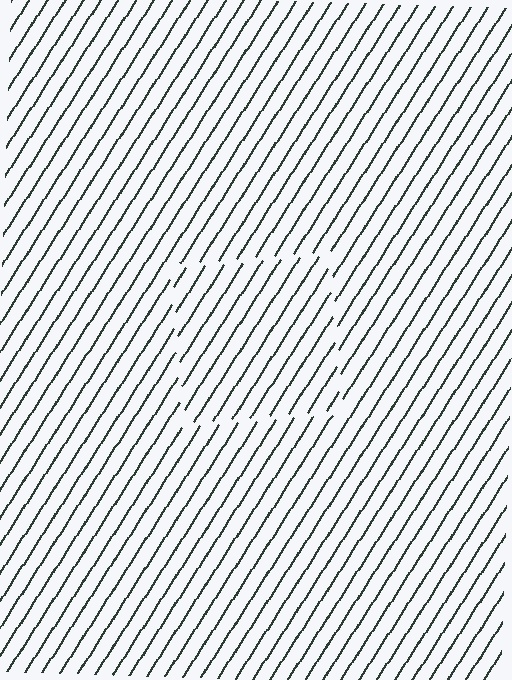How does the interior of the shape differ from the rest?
The interior of the shape contains the same grating, shifted by half a period — the contour is defined by the phase discontinuity where line-ends from the inner and outer gratings abut.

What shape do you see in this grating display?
An illusory square. The interior of the shape contains the same grating, shifted by half a period — the contour is defined by the phase discontinuity where line-ends from the inner and outer gratings abut.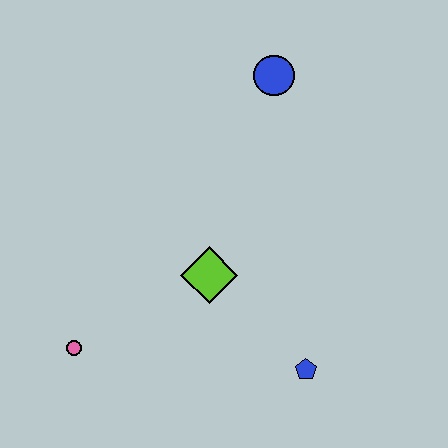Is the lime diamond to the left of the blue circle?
Yes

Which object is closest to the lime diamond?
The blue pentagon is closest to the lime diamond.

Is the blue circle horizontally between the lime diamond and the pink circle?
No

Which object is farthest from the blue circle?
The pink circle is farthest from the blue circle.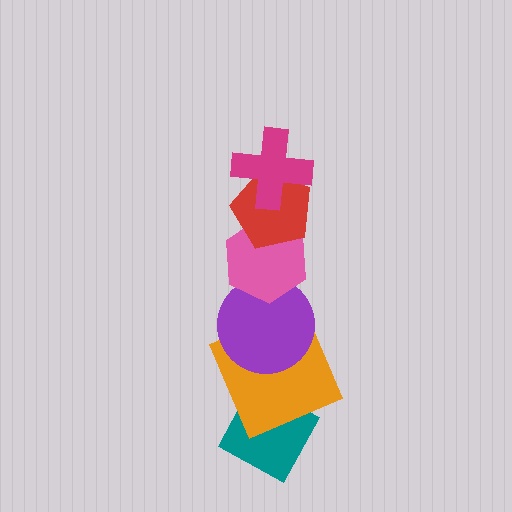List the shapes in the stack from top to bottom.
From top to bottom: the magenta cross, the red pentagon, the pink hexagon, the purple circle, the orange square, the teal diamond.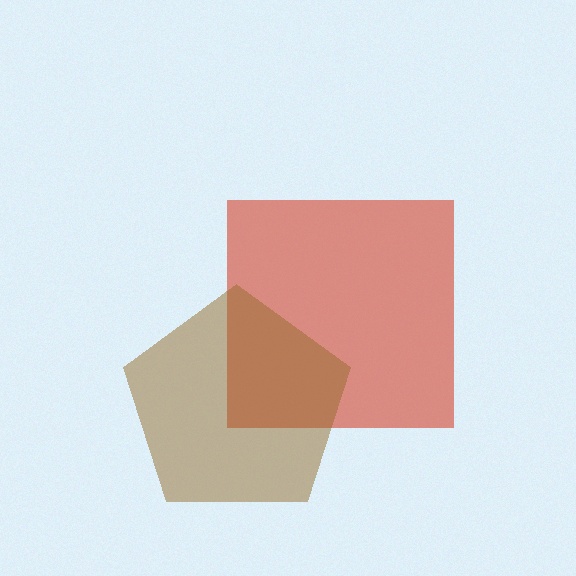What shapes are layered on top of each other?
The layered shapes are: a red square, a brown pentagon.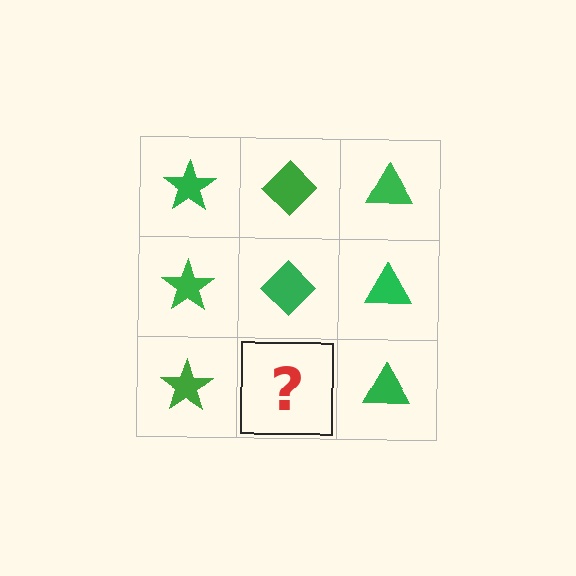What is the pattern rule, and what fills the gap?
The rule is that each column has a consistent shape. The gap should be filled with a green diamond.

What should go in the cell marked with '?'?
The missing cell should contain a green diamond.